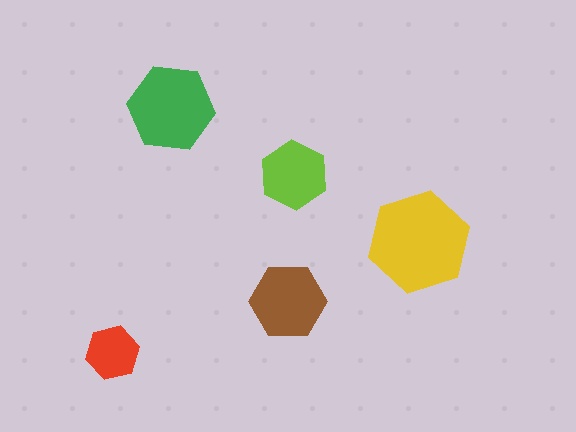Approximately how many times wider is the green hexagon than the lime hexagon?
About 1.5 times wider.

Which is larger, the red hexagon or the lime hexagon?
The lime one.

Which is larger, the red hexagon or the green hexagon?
The green one.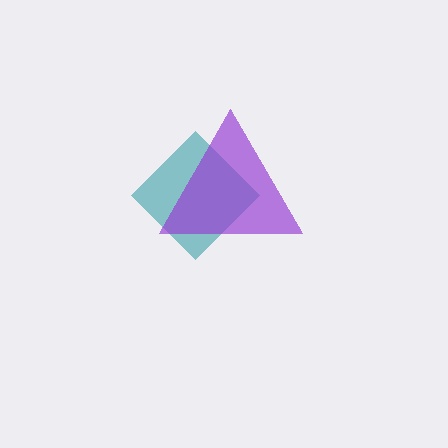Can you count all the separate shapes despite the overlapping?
Yes, there are 2 separate shapes.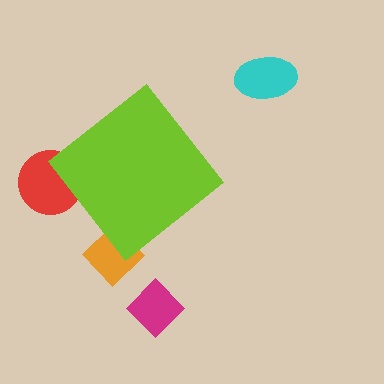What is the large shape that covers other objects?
A lime diamond.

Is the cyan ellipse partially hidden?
No, the cyan ellipse is fully visible.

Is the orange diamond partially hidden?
Yes, the orange diamond is partially hidden behind the lime diamond.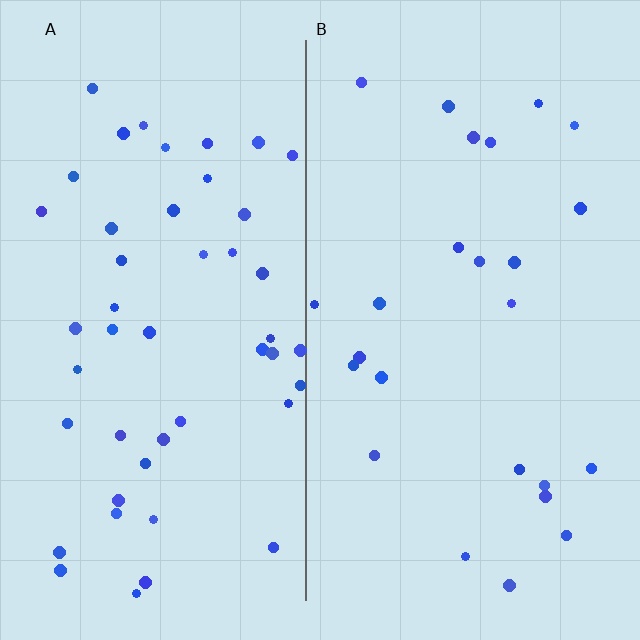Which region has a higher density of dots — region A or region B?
A (the left).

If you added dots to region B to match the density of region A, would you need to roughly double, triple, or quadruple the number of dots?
Approximately double.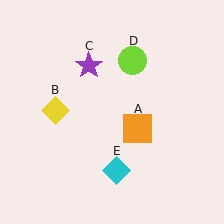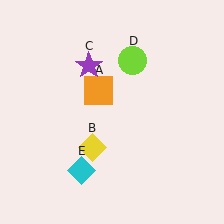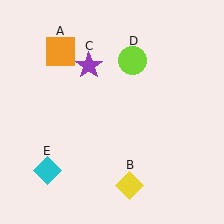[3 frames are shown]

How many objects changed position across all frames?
3 objects changed position: orange square (object A), yellow diamond (object B), cyan diamond (object E).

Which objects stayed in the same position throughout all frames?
Purple star (object C) and lime circle (object D) remained stationary.